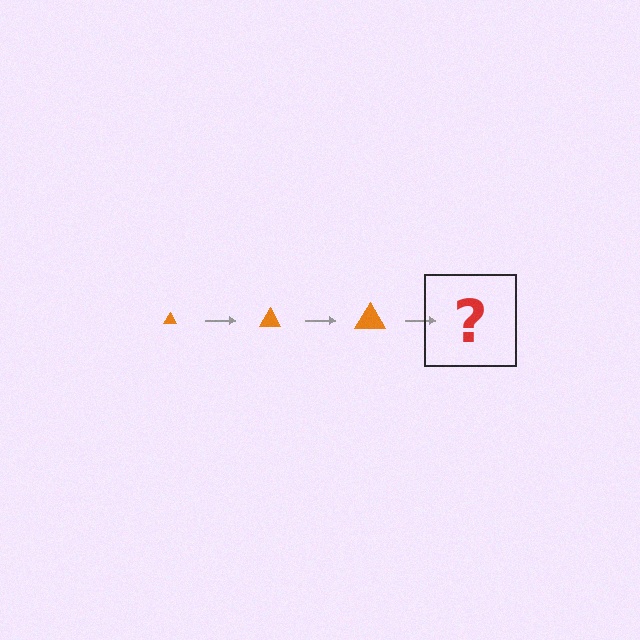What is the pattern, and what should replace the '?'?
The pattern is that the triangle gets progressively larger each step. The '?' should be an orange triangle, larger than the previous one.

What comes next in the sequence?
The next element should be an orange triangle, larger than the previous one.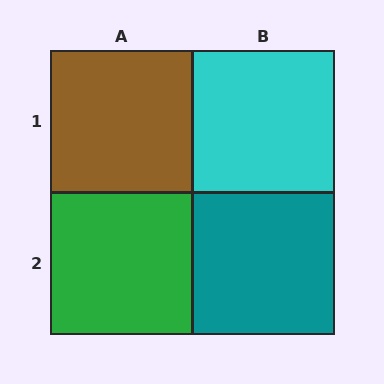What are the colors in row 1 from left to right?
Brown, cyan.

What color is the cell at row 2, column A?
Green.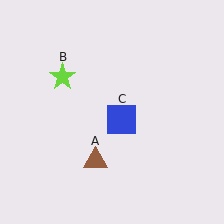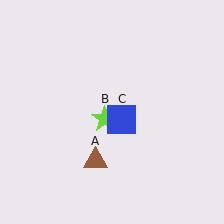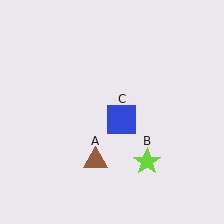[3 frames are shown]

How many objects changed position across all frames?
1 object changed position: lime star (object B).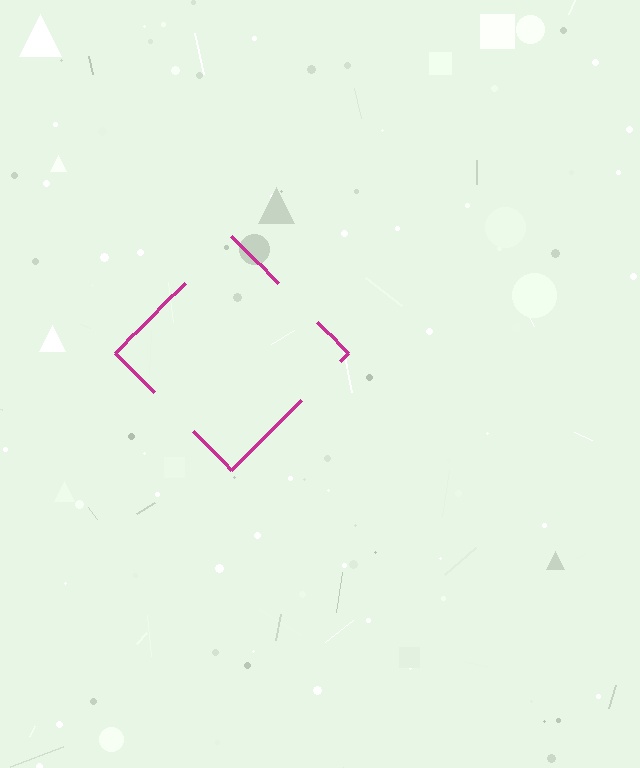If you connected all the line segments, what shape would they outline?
They would outline a diamond.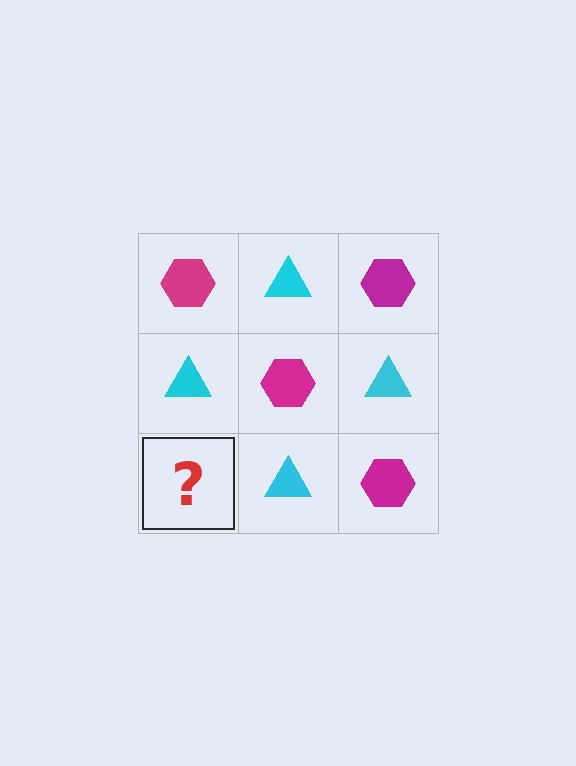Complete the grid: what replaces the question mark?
The question mark should be replaced with a magenta hexagon.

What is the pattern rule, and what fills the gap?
The rule is that it alternates magenta hexagon and cyan triangle in a checkerboard pattern. The gap should be filled with a magenta hexagon.